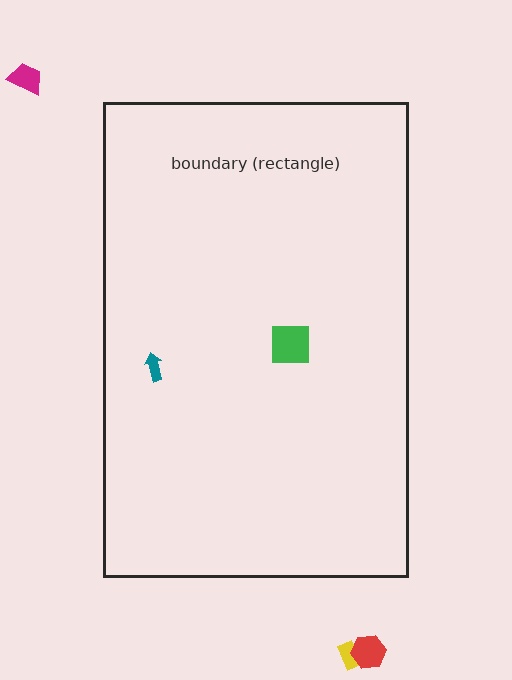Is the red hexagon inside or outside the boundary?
Outside.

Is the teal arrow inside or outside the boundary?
Inside.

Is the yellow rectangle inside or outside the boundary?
Outside.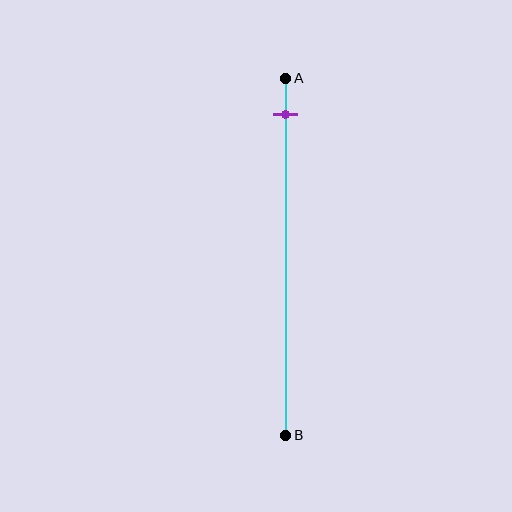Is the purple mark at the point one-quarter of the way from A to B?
No, the mark is at about 10% from A, not at the 25% one-quarter point.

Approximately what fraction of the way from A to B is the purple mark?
The purple mark is approximately 10% of the way from A to B.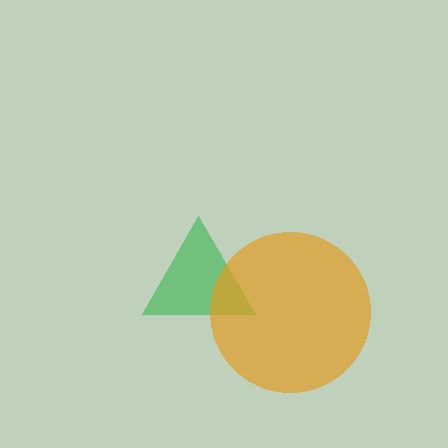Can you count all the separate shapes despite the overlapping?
Yes, there are 2 separate shapes.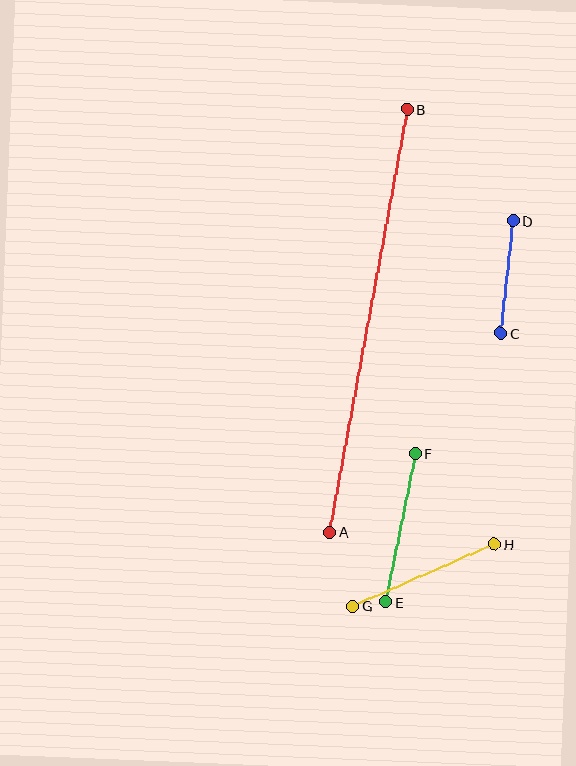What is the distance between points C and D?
The distance is approximately 114 pixels.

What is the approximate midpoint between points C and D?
The midpoint is at approximately (507, 277) pixels.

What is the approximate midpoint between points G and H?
The midpoint is at approximately (423, 575) pixels.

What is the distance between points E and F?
The distance is approximately 151 pixels.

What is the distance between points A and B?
The distance is approximately 430 pixels.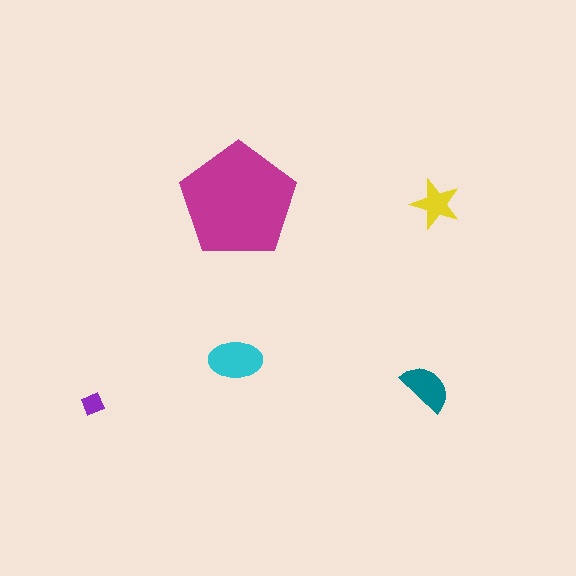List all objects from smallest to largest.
The purple diamond, the yellow star, the teal semicircle, the cyan ellipse, the magenta pentagon.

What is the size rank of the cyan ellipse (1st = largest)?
2nd.